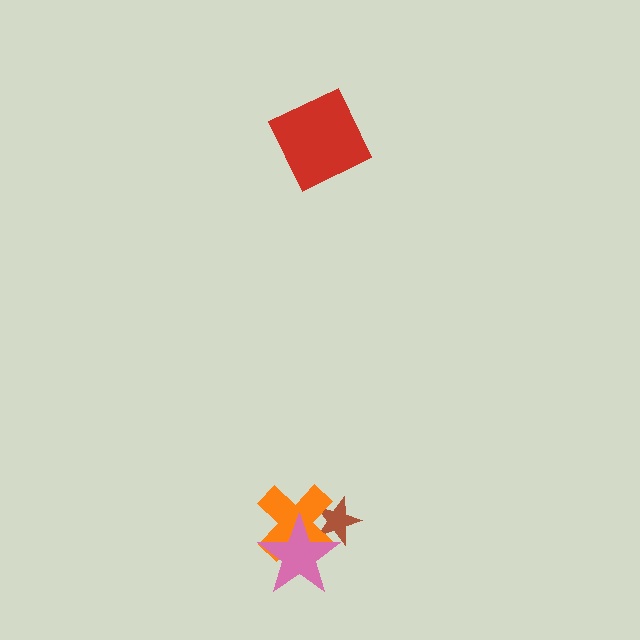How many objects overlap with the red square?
0 objects overlap with the red square.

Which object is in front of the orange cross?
The pink star is in front of the orange cross.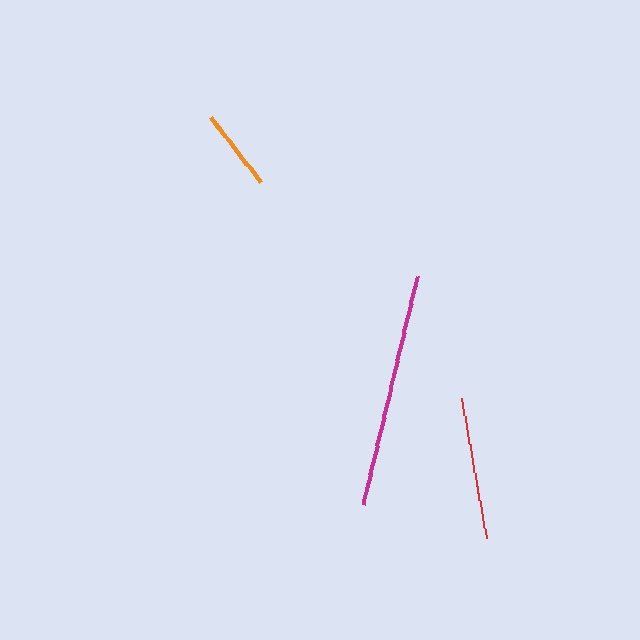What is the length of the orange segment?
The orange segment is approximately 83 pixels long.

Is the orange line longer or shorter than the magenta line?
The magenta line is longer than the orange line.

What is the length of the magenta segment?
The magenta segment is approximately 234 pixels long.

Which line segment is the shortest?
The orange line is the shortest at approximately 83 pixels.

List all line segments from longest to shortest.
From longest to shortest: magenta, red, orange.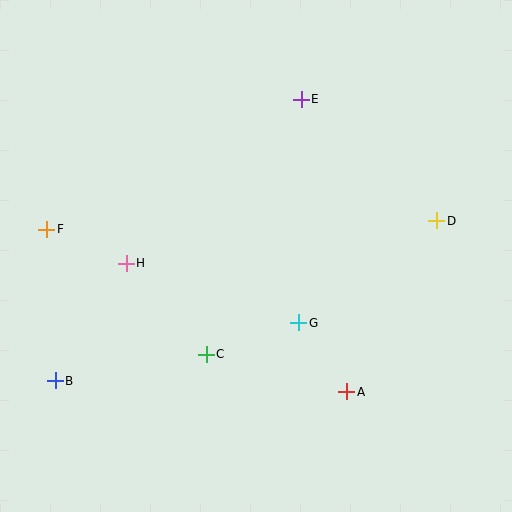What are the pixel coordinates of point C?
Point C is at (206, 354).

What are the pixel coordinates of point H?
Point H is at (126, 263).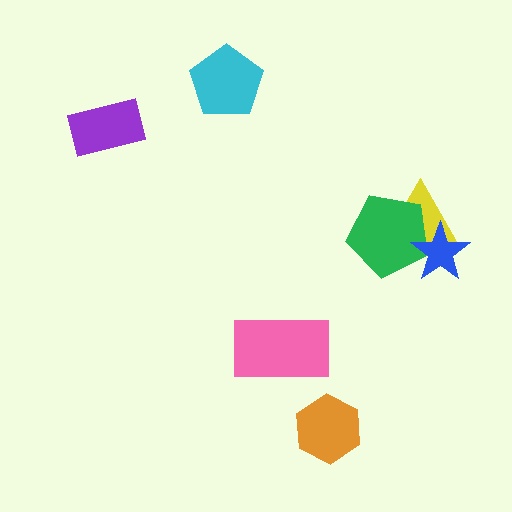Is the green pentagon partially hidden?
Yes, it is partially covered by another shape.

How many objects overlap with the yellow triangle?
2 objects overlap with the yellow triangle.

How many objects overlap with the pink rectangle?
0 objects overlap with the pink rectangle.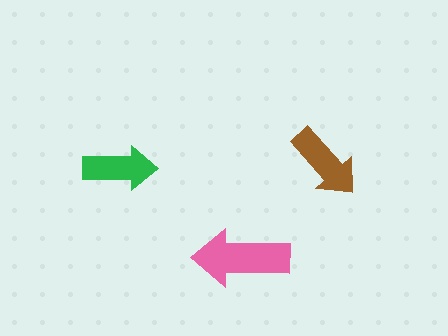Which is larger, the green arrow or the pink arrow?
The pink one.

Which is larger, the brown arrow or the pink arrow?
The pink one.